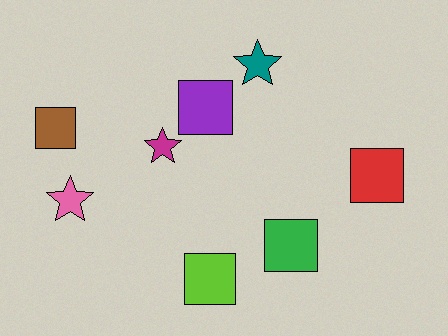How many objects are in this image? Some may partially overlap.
There are 8 objects.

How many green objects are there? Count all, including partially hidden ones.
There is 1 green object.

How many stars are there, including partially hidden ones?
There are 3 stars.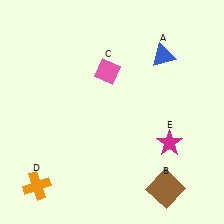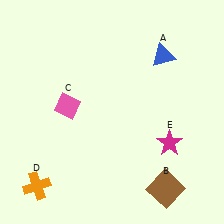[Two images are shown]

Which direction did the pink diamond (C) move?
The pink diamond (C) moved left.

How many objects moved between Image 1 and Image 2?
1 object moved between the two images.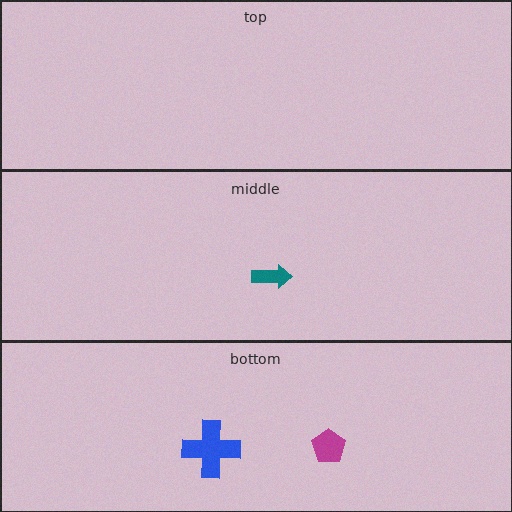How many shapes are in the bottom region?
2.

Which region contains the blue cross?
The bottom region.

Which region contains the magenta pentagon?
The bottom region.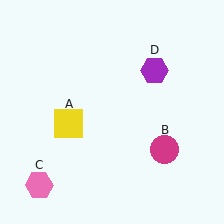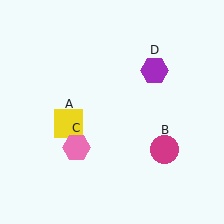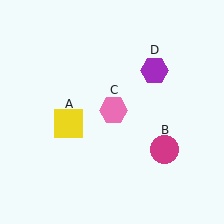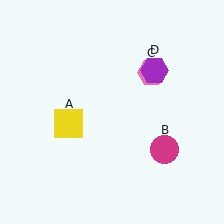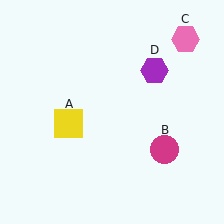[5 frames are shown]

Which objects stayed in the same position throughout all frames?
Yellow square (object A) and magenta circle (object B) and purple hexagon (object D) remained stationary.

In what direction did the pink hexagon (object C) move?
The pink hexagon (object C) moved up and to the right.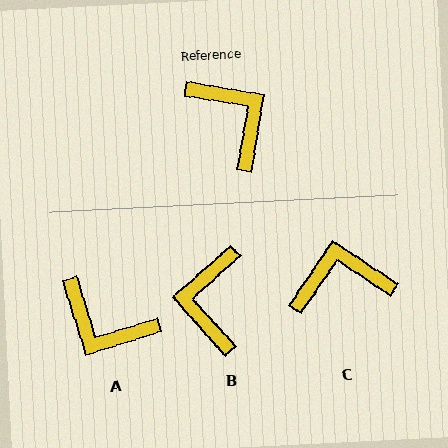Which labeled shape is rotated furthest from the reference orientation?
A, about 153 degrees away.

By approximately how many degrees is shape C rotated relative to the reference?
Approximately 65 degrees counter-clockwise.